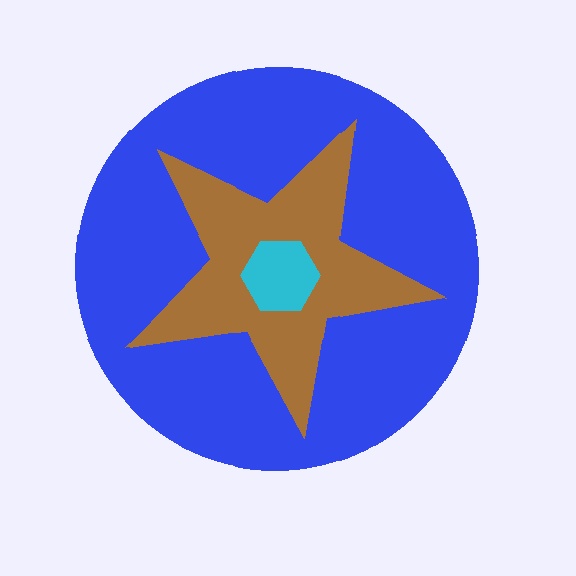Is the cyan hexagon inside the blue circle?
Yes.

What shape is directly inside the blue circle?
The brown star.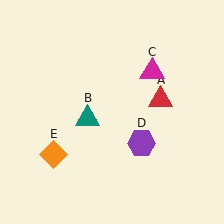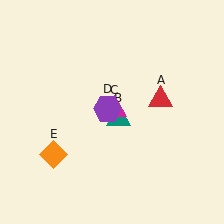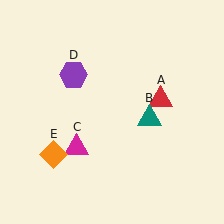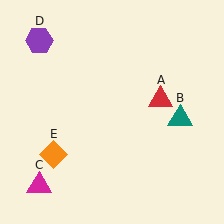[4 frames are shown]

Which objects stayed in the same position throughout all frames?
Red triangle (object A) and orange diamond (object E) remained stationary.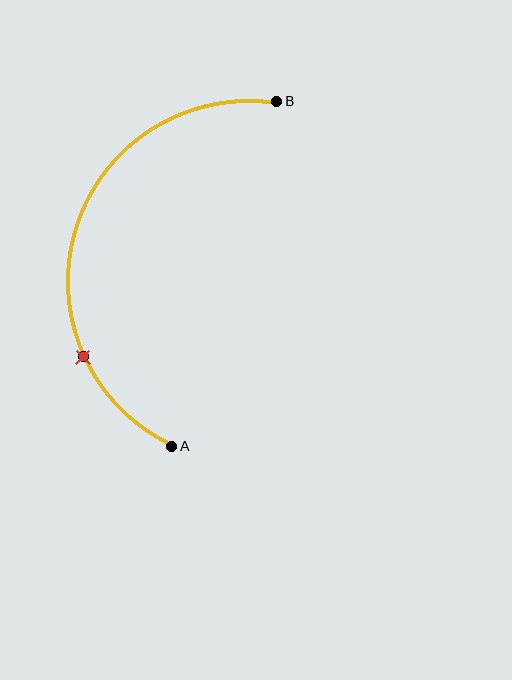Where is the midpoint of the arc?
The arc midpoint is the point on the curve farthest from the straight line joining A and B. It sits to the left of that line.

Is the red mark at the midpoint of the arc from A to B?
No. The red mark lies on the arc but is closer to endpoint A. The arc midpoint would be at the point on the curve equidistant along the arc from both A and B.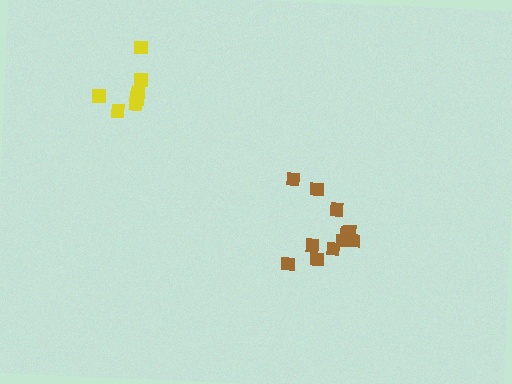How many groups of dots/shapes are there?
There are 2 groups.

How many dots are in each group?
Group 1: 11 dots, Group 2: 7 dots (18 total).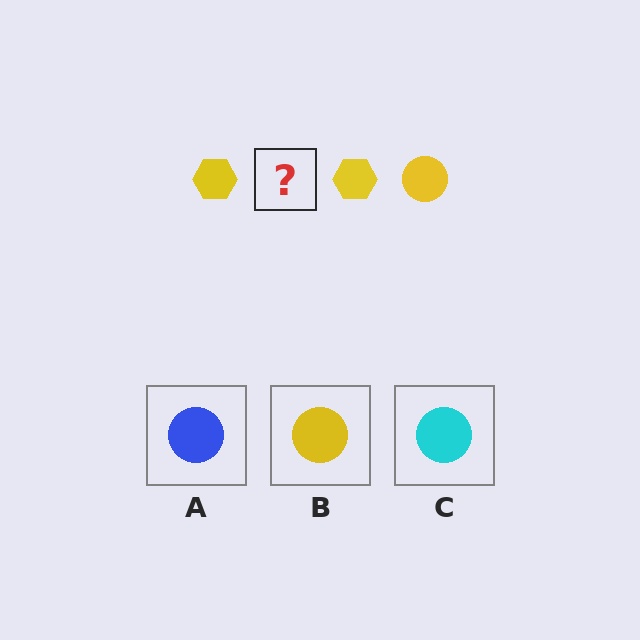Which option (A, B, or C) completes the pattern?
B.